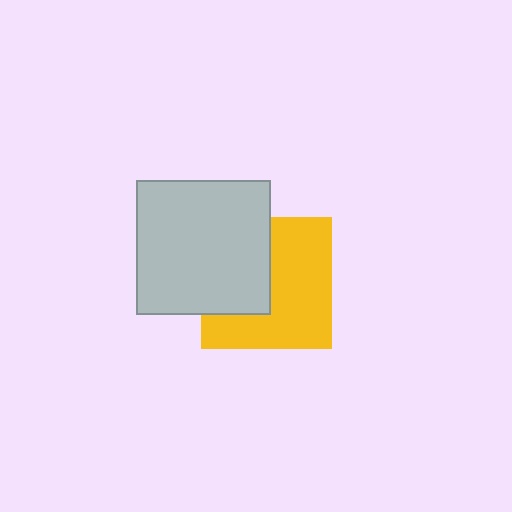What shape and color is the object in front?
The object in front is a light gray square.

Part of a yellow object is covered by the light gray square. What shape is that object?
It is a square.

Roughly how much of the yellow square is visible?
About half of it is visible (roughly 60%).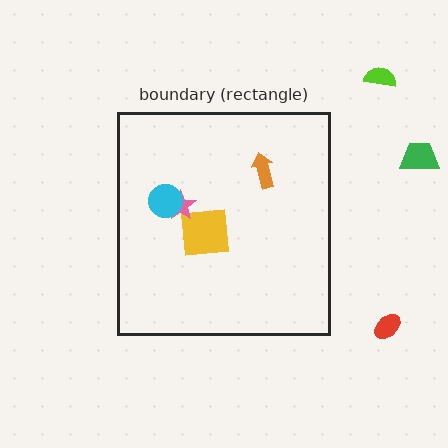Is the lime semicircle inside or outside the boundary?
Outside.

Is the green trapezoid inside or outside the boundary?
Outside.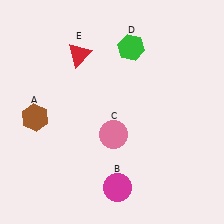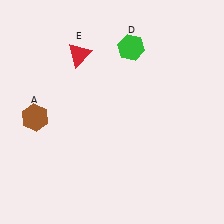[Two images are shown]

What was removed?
The pink circle (C), the magenta circle (B) were removed in Image 2.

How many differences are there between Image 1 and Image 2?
There are 2 differences between the two images.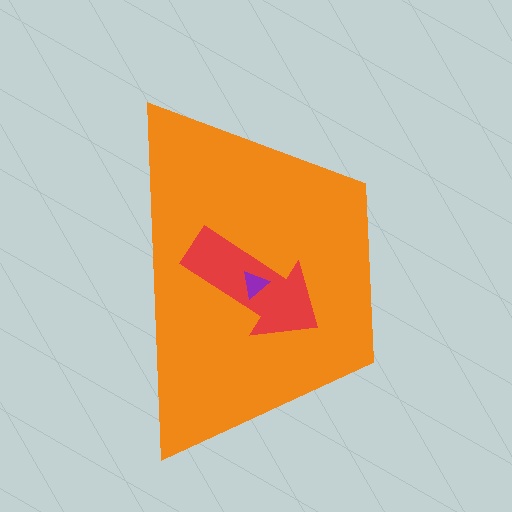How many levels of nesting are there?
3.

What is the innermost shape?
The purple triangle.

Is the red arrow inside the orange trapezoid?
Yes.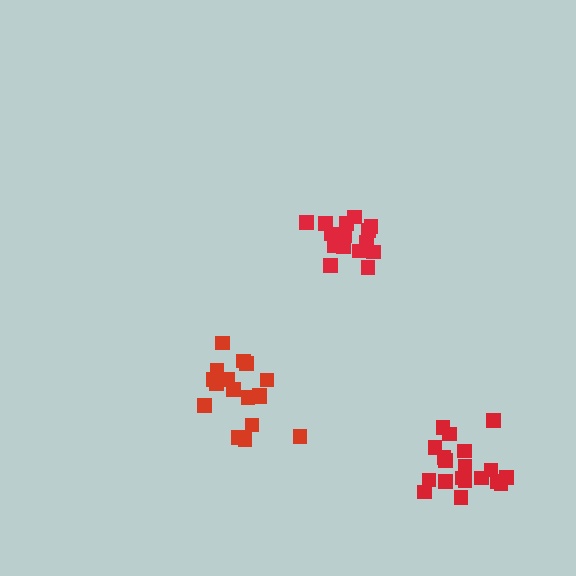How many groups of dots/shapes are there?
There are 3 groups.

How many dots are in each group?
Group 1: 15 dots, Group 2: 17 dots, Group 3: 19 dots (51 total).